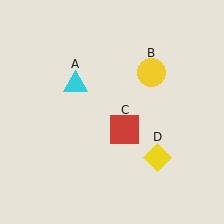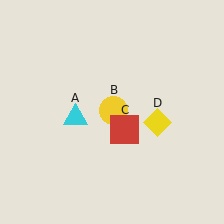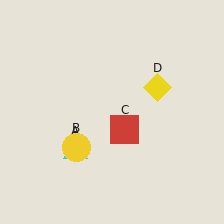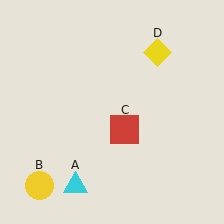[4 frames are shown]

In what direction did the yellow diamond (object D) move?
The yellow diamond (object D) moved up.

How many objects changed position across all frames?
3 objects changed position: cyan triangle (object A), yellow circle (object B), yellow diamond (object D).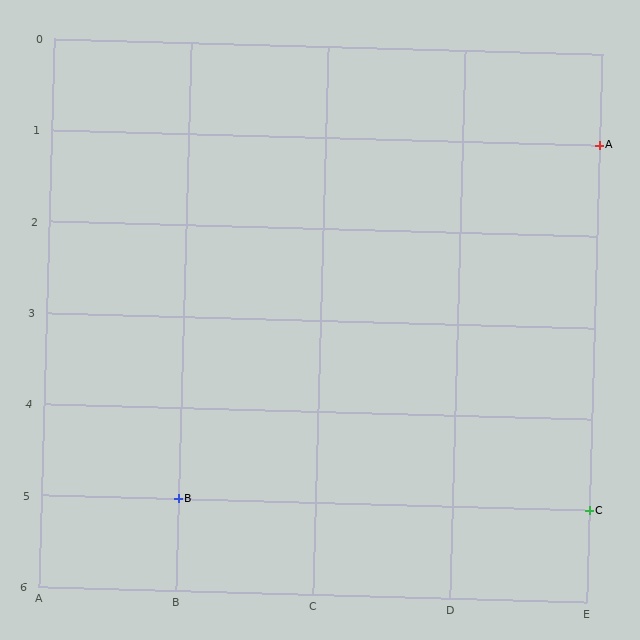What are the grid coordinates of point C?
Point C is at grid coordinates (E, 5).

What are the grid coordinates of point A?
Point A is at grid coordinates (E, 1).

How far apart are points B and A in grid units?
Points B and A are 3 columns and 4 rows apart (about 5.0 grid units diagonally).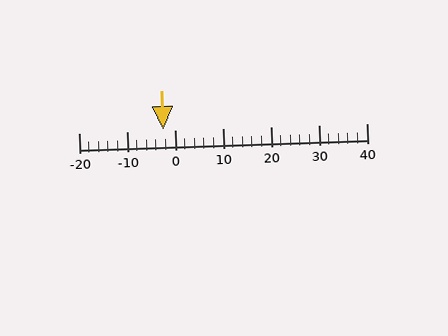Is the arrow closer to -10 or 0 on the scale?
The arrow is closer to 0.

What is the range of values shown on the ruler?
The ruler shows values from -20 to 40.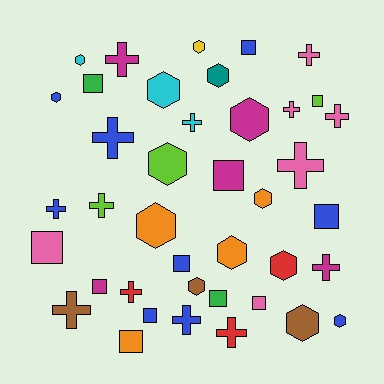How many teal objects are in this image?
There is 1 teal object.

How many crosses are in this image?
There are 14 crosses.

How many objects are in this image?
There are 40 objects.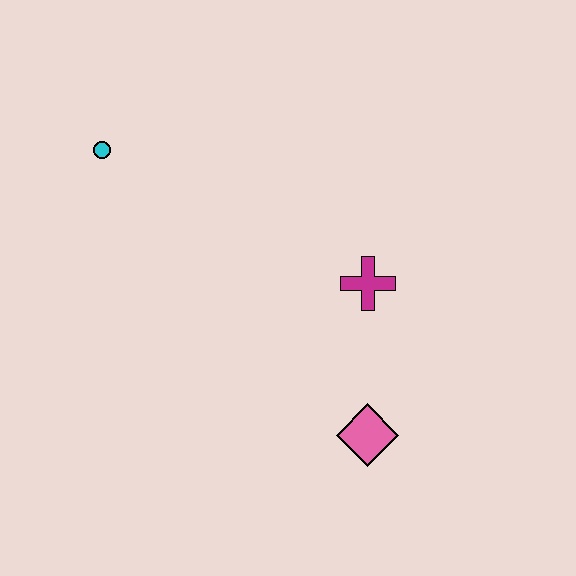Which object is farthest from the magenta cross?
The cyan circle is farthest from the magenta cross.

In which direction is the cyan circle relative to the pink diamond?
The cyan circle is above the pink diamond.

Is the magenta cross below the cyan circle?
Yes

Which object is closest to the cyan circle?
The magenta cross is closest to the cyan circle.